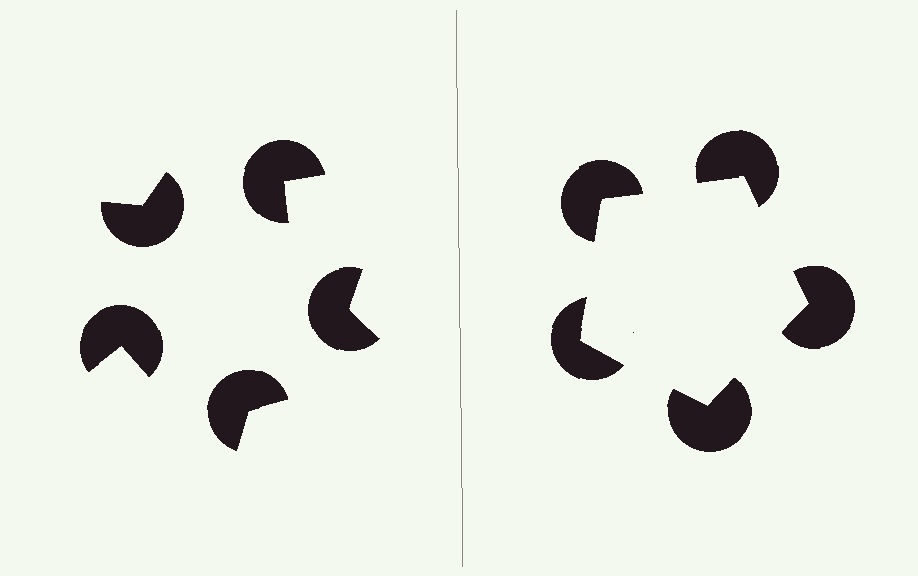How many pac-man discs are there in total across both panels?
10 — 5 on each side.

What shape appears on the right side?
An illusory pentagon.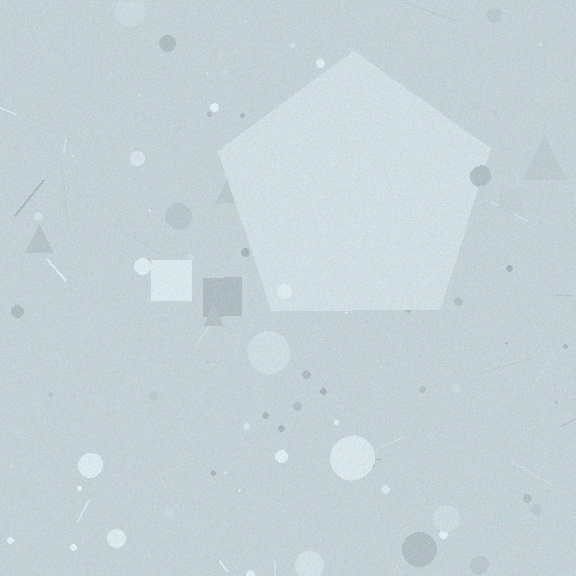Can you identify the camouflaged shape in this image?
The camouflaged shape is a pentagon.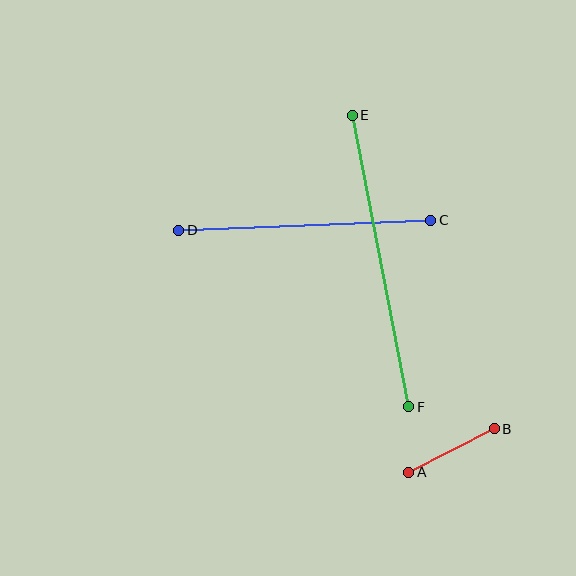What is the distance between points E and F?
The distance is approximately 297 pixels.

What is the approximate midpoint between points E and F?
The midpoint is at approximately (380, 261) pixels.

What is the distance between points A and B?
The distance is approximately 96 pixels.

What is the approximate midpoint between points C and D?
The midpoint is at approximately (305, 225) pixels.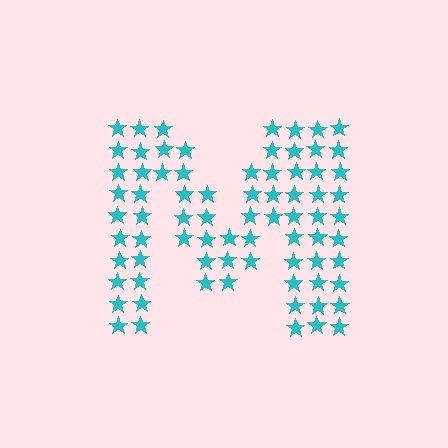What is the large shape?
The large shape is the letter M.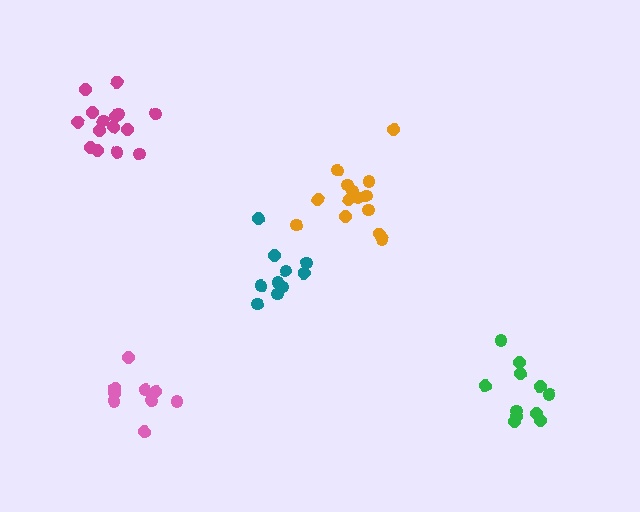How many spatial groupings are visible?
There are 5 spatial groupings.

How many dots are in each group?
Group 1: 15 dots, Group 2: 9 dots, Group 3: 11 dots, Group 4: 10 dots, Group 5: 14 dots (59 total).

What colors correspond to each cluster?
The clusters are colored: magenta, pink, green, teal, orange.